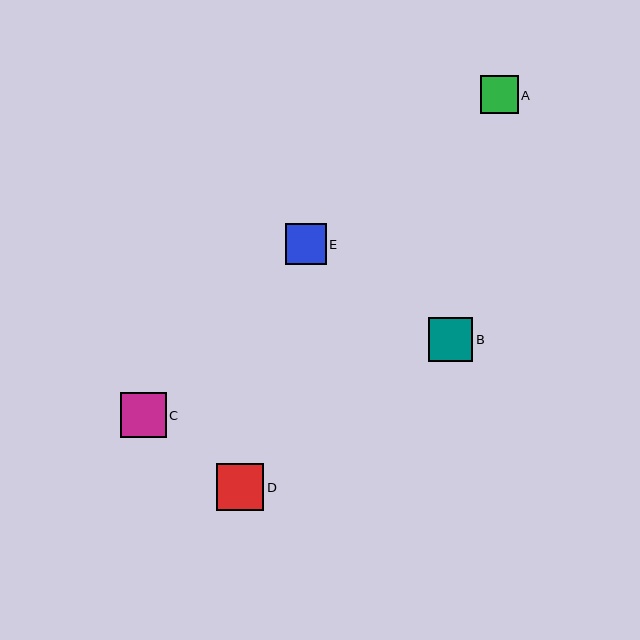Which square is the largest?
Square D is the largest with a size of approximately 47 pixels.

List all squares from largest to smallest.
From largest to smallest: D, C, B, E, A.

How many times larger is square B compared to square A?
Square B is approximately 1.2 times the size of square A.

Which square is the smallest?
Square A is the smallest with a size of approximately 38 pixels.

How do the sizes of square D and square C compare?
Square D and square C are approximately the same size.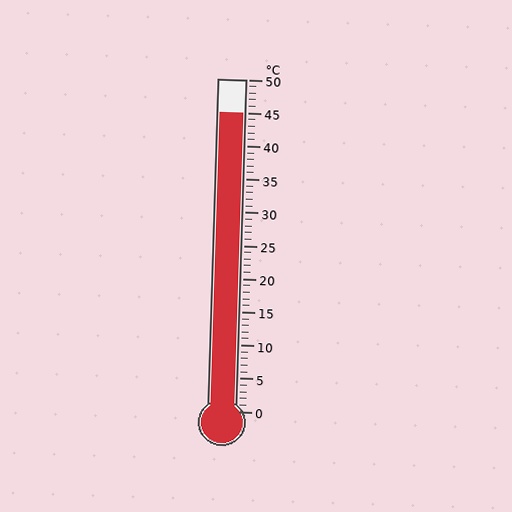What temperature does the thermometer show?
The thermometer shows approximately 45°C.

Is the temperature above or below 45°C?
The temperature is at 45°C.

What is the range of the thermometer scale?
The thermometer scale ranges from 0°C to 50°C.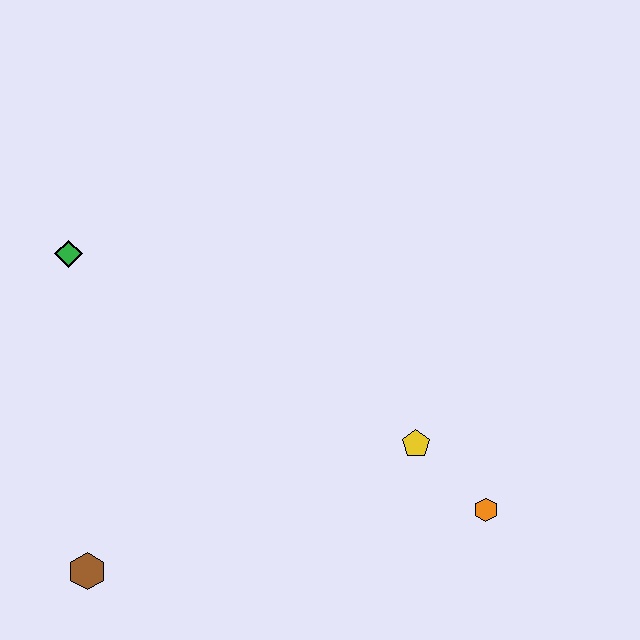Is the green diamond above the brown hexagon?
Yes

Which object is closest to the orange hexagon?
The yellow pentagon is closest to the orange hexagon.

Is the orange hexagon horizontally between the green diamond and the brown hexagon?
No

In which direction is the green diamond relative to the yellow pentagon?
The green diamond is to the left of the yellow pentagon.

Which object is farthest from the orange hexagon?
The green diamond is farthest from the orange hexagon.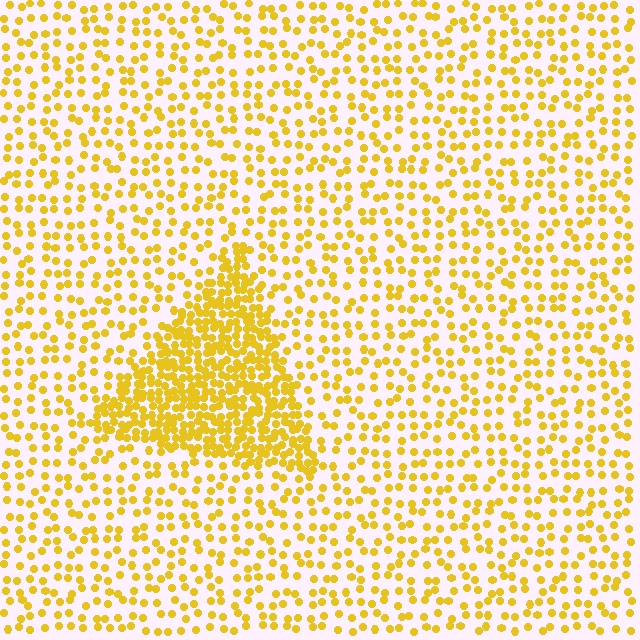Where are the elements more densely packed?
The elements are more densely packed inside the triangle boundary.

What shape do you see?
I see a triangle.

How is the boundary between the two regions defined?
The boundary is defined by a change in element density (approximately 2.7x ratio). All elements are the same color, size, and shape.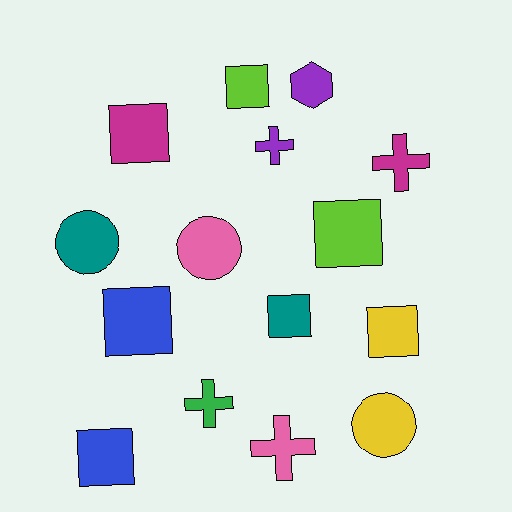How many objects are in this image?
There are 15 objects.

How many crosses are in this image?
There are 4 crosses.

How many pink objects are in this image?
There are 2 pink objects.